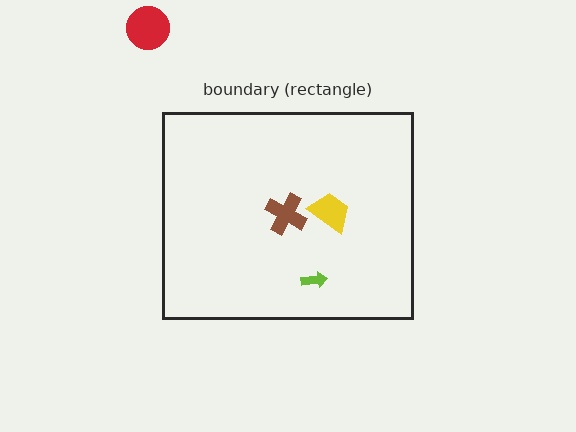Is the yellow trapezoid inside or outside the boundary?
Inside.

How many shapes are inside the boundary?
3 inside, 1 outside.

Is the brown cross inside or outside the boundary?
Inside.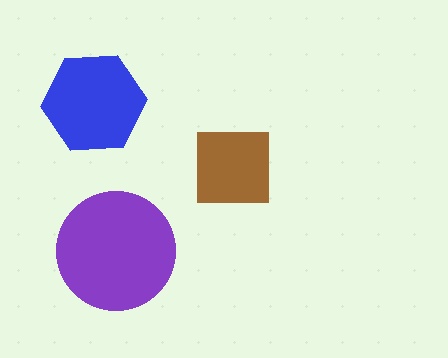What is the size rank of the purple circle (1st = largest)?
1st.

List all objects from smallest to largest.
The brown square, the blue hexagon, the purple circle.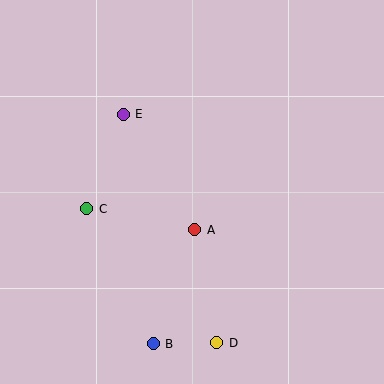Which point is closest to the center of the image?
Point A at (195, 230) is closest to the center.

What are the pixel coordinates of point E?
Point E is at (123, 114).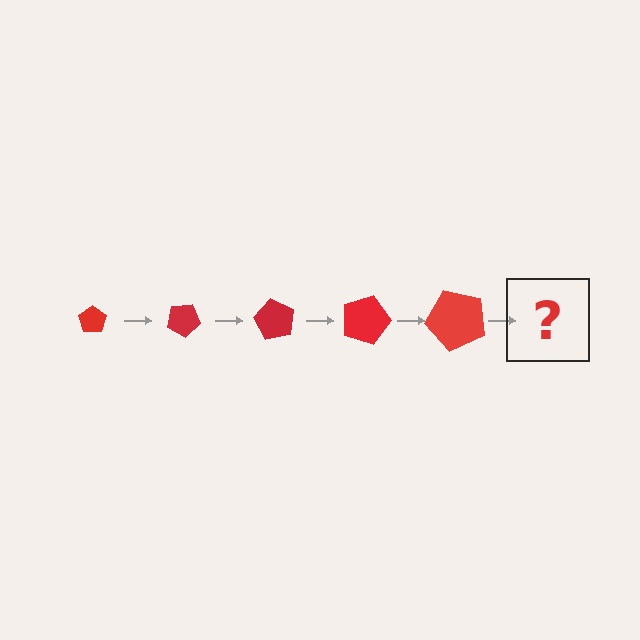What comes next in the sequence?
The next element should be a pentagon, larger than the previous one and rotated 150 degrees from the start.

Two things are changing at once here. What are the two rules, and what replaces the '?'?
The two rules are that the pentagon grows larger each step and it rotates 30 degrees each step. The '?' should be a pentagon, larger than the previous one and rotated 150 degrees from the start.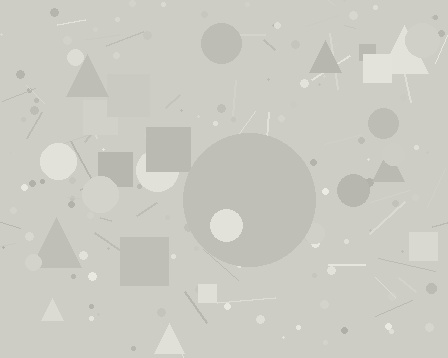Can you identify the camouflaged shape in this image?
The camouflaged shape is a circle.